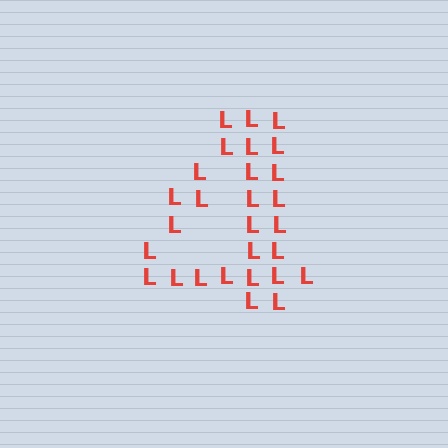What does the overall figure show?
The overall figure shows the digit 4.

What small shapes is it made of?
It is made of small letter L's.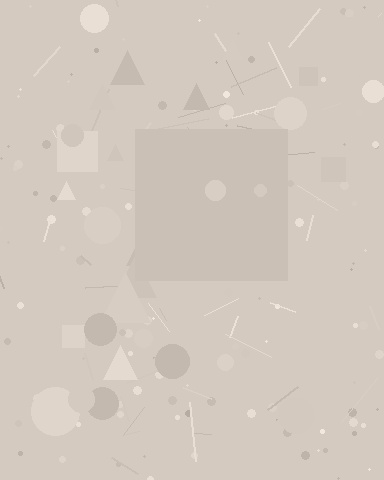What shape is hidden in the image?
A square is hidden in the image.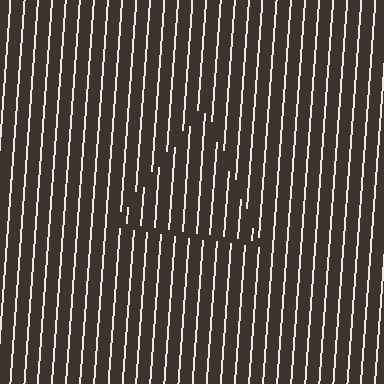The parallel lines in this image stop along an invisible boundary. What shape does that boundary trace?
An illusory triangle. The interior of the shape contains the same grating, shifted by half a period — the contour is defined by the phase discontinuity where line-ends from the inner and outer gratings abut.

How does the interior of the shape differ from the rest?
The interior of the shape contains the same grating, shifted by half a period — the contour is defined by the phase discontinuity where line-ends from the inner and outer gratings abut.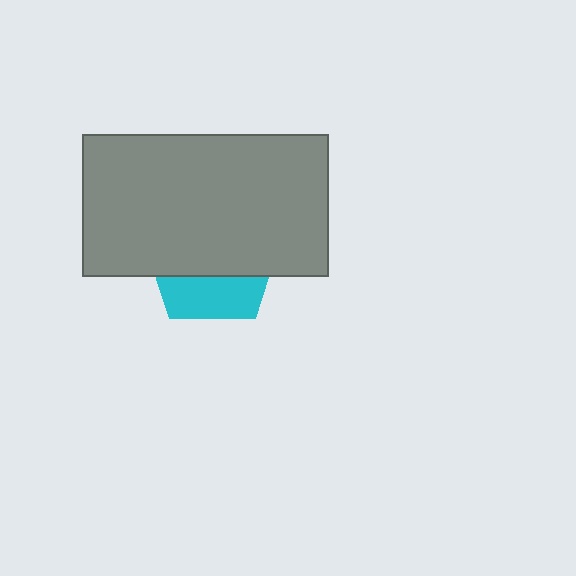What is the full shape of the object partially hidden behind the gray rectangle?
The partially hidden object is a cyan pentagon.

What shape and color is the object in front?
The object in front is a gray rectangle.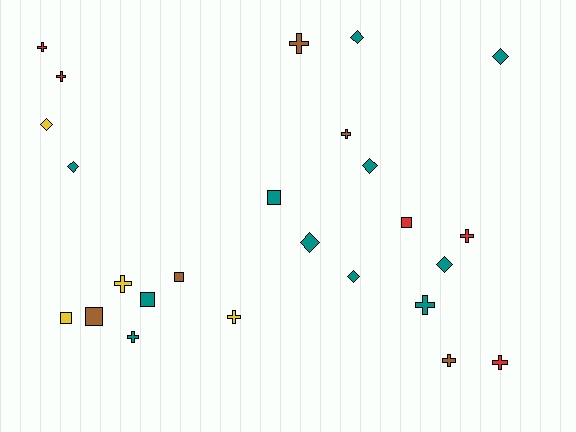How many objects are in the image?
There are 25 objects.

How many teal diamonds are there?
There are 7 teal diamonds.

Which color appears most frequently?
Teal, with 11 objects.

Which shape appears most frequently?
Cross, with 11 objects.